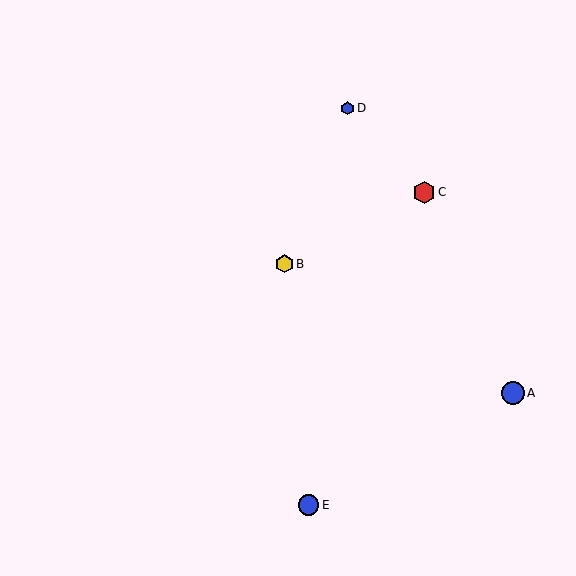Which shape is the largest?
The blue circle (labeled A) is the largest.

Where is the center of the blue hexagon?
The center of the blue hexagon is at (347, 108).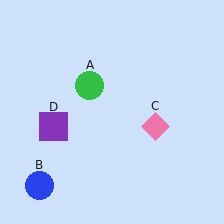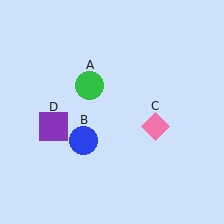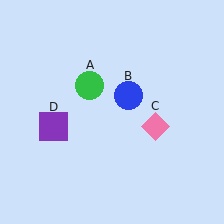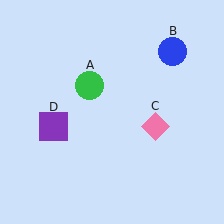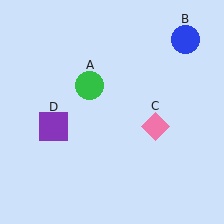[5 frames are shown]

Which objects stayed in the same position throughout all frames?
Green circle (object A) and pink diamond (object C) and purple square (object D) remained stationary.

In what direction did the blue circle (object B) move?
The blue circle (object B) moved up and to the right.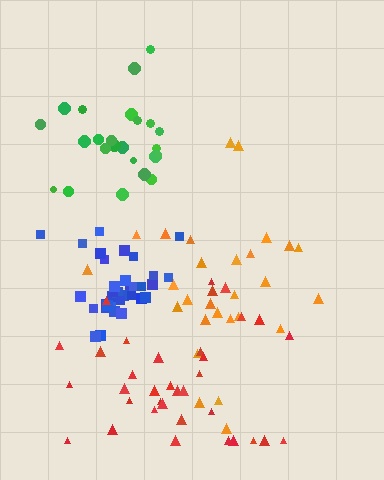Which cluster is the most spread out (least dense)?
Red.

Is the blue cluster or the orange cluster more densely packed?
Blue.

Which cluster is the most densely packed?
Blue.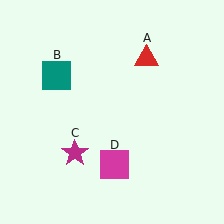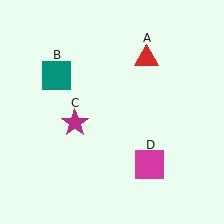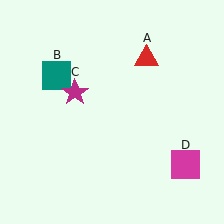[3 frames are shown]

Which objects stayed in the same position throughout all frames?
Red triangle (object A) and teal square (object B) remained stationary.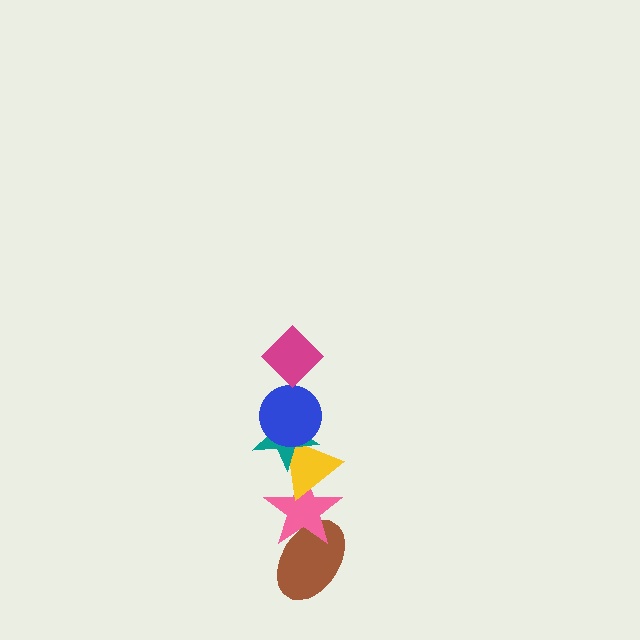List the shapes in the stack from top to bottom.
From top to bottom: the magenta diamond, the blue circle, the teal star, the yellow triangle, the pink star, the brown ellipse.